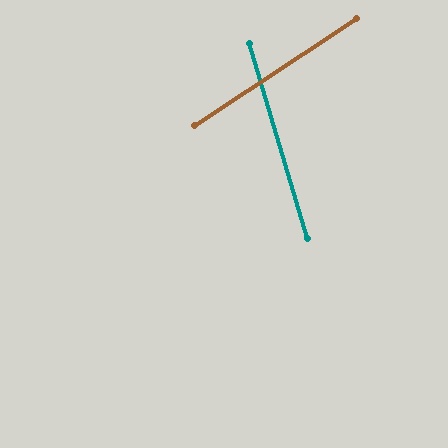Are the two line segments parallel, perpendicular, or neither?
Neither parallel nor perpendicular — they differ by about 73°.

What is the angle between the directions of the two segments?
Approximately 73 degrees.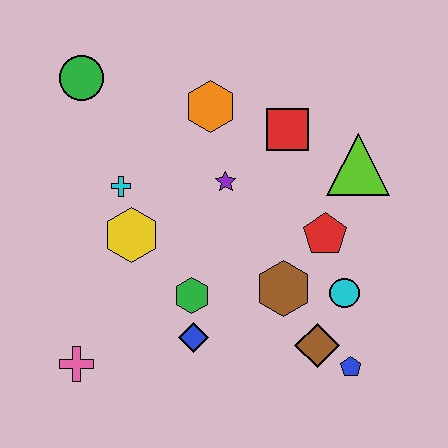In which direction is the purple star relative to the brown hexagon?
The purple star is above the brown hexagon.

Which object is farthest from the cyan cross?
The blue pentagon is farthest from the cyan cross.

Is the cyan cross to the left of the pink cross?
No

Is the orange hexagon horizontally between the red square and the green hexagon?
Yes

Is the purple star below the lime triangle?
Yes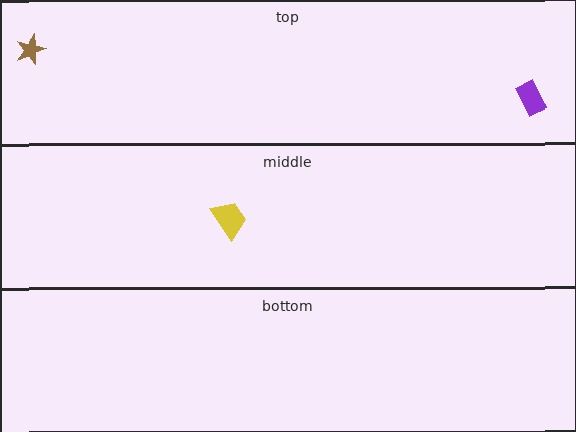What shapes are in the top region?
The purple rectangle, the brown star.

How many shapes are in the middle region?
1.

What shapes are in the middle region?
The yellow trapezoid.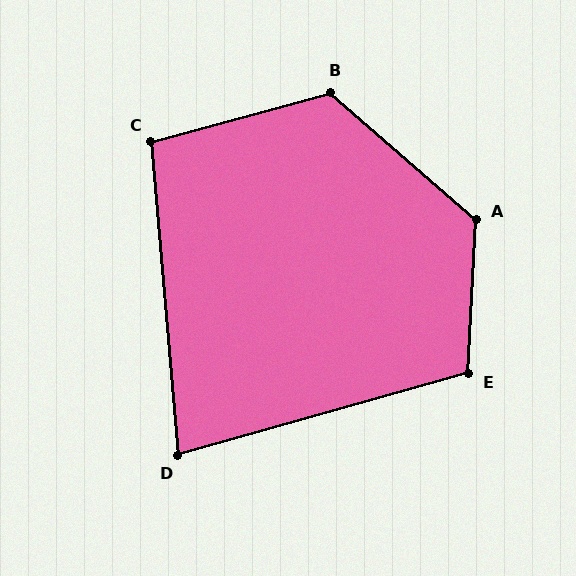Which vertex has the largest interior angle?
A, at approximately 128 degrees.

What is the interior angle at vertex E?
Approximately 108 degrees (obtuse).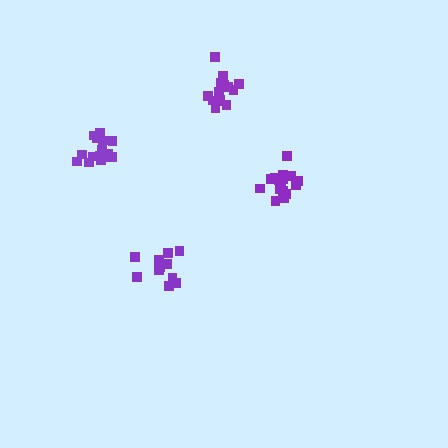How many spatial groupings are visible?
There are 4 spatial groupings.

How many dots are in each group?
Group 1: 11 dots, Group 2: 14 dots, Group 3: 16 dots, Group 4: 16 dots (57 total).